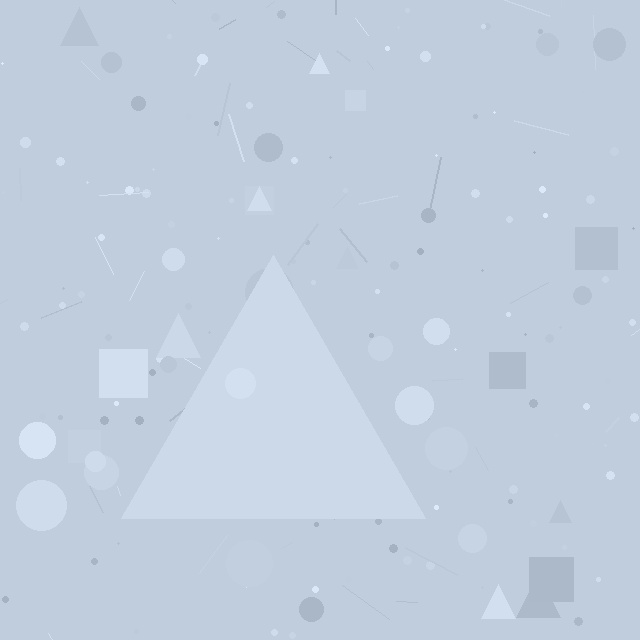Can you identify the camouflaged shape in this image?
The camouflaged shape is a triangle.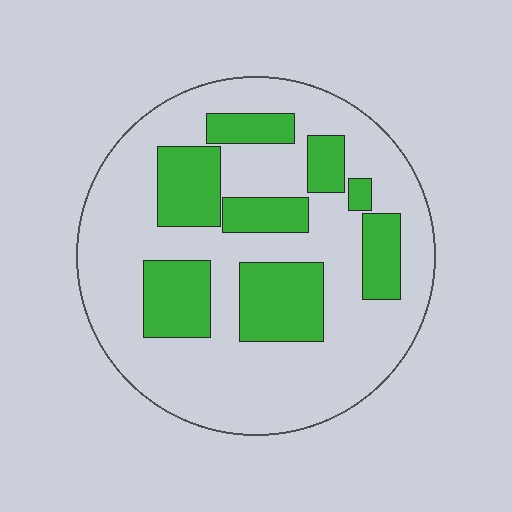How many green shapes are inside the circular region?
8.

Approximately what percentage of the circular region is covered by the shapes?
Approximately 30%.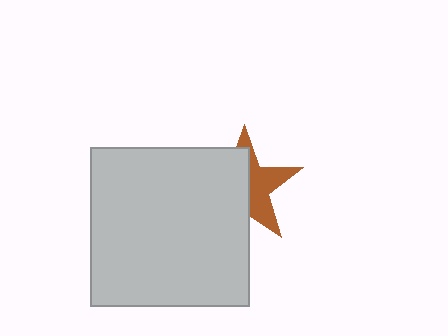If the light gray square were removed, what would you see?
You would see the complete brown star.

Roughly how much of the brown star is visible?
About half of it is visible (roughly 45%).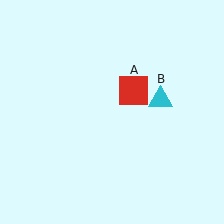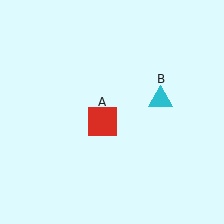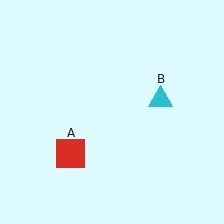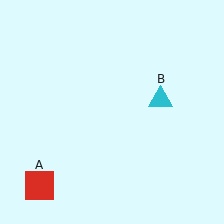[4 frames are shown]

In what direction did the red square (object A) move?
The red square (object A) moved down and to the left.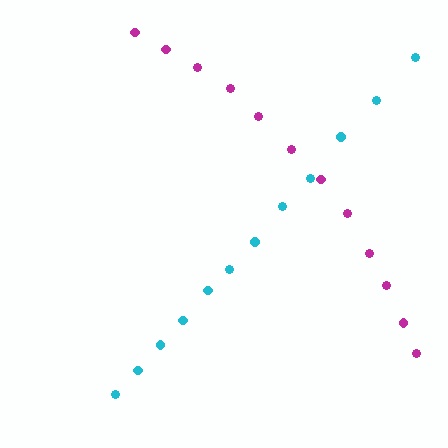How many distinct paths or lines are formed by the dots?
There are 2 distinct paths.